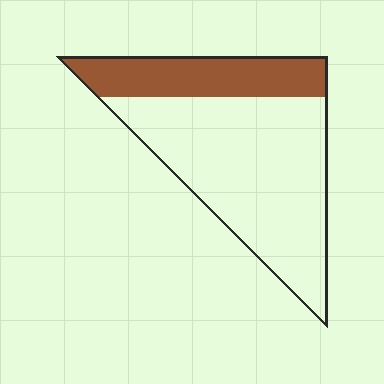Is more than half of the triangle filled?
No.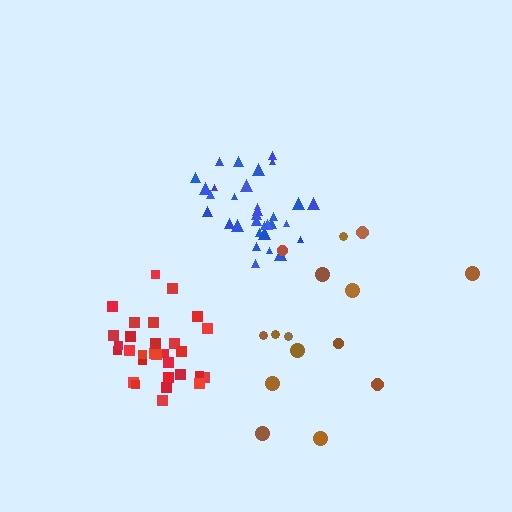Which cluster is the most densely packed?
Blue.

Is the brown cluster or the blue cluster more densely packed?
Blue.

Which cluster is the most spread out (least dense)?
Brown.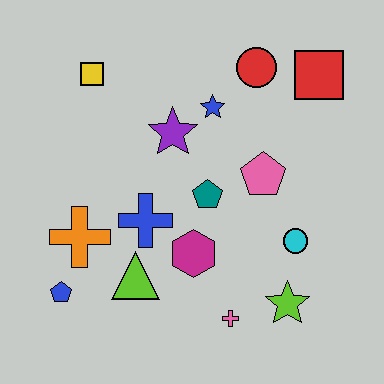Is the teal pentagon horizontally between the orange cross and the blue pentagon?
No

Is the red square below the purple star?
No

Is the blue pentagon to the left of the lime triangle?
Yes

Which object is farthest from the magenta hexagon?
The red square is farthest from the magenta hexagon.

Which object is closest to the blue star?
The purple star is closest to the blue star.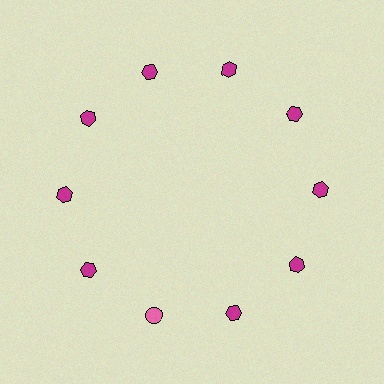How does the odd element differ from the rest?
It differs in both color (pink instead of magenta) and shape (circle instead of hexagon).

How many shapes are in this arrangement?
There are 10 shapes arranged in a ring pattern.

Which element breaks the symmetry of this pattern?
The pink circle at roughly the 7 o'clock position breaks the symmetry. All other shapes are magenta hexagons.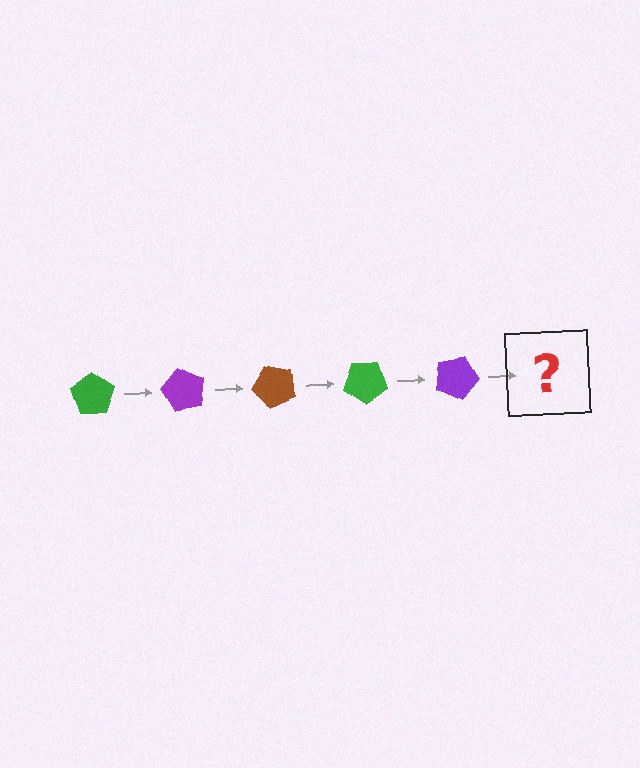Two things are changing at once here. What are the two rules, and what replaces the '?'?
The two rules are that it rotates 60 degrees each step and the color cycles through green, purple, and brown. The '?' should be a brown pentagon, rotated 300 degrees from the start.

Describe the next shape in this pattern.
It should be a brown pentagon, rotated 300 degrees from the start.